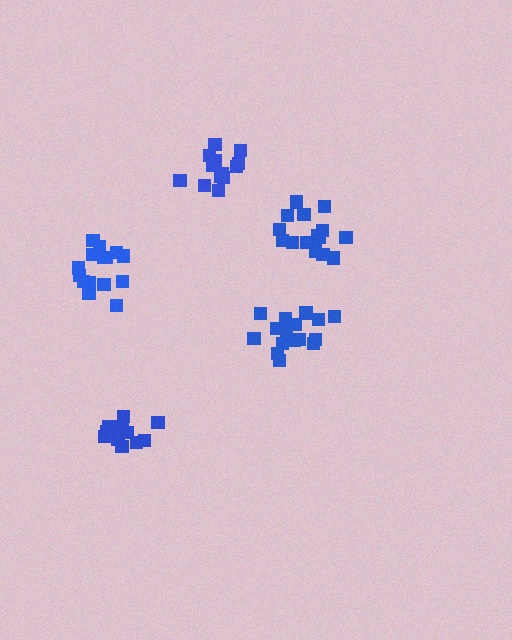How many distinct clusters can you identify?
There are 5 distinct clusters.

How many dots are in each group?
Group 1: 15 dots, Group 2: 13 dots, Group 3: 15 dots, Group 4: 16 dots, Group 5: 11 dots (70 total).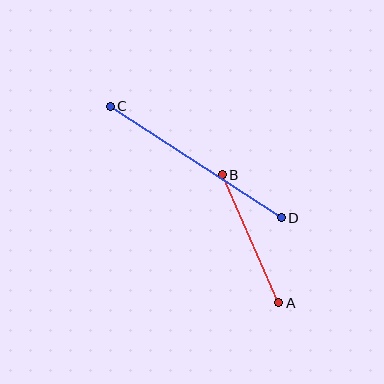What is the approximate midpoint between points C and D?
The midpoint is at approximately (196, 162) pixels.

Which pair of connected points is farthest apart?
Points C and D are farthest apart.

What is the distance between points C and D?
The distance is approximately 204 pixels.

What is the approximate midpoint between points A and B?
The midpoint is at approximately (250, 239) pixels.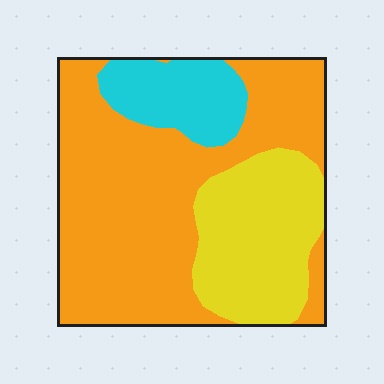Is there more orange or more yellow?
Orange.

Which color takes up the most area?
Orange, at roughly 60%.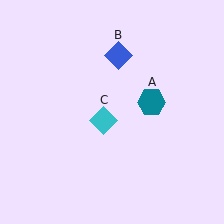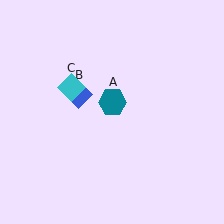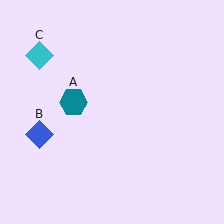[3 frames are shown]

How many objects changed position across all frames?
3 objects changed position: teal hexagon (object A), blue diamond (object B), cyan diamond (object C).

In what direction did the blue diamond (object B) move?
The blue diamond (object B) moved down and to the left.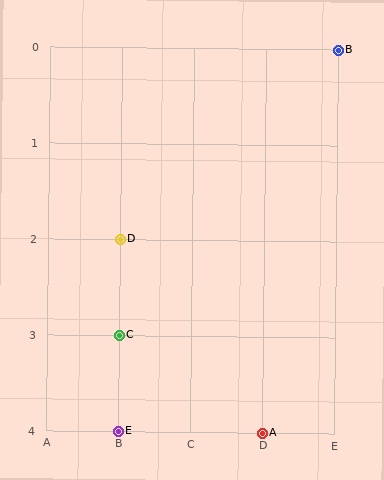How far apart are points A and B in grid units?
Points A and B are 1 column and 4 rows apart (about 4.1 grid units diagonally).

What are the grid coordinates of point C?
Point C is at grid coordinates (B, 3).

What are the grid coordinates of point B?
Point B is at grid coordinates (E, 0).